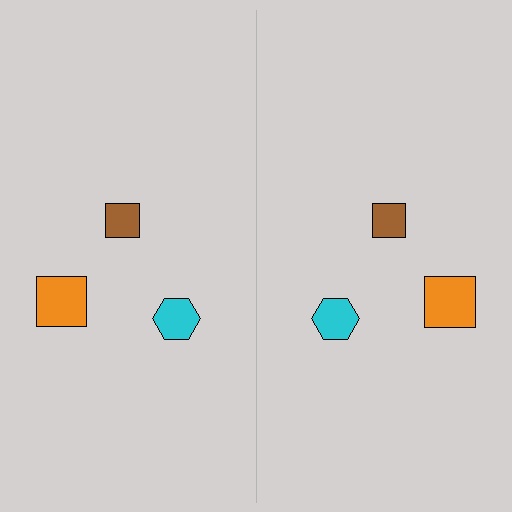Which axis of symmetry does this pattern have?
The pattern has a vertical axis of symmetry running through the center of the image.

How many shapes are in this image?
There are 6 shapes in this image.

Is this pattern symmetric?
Yes, this pattern has bilateral (reflection) symmetry.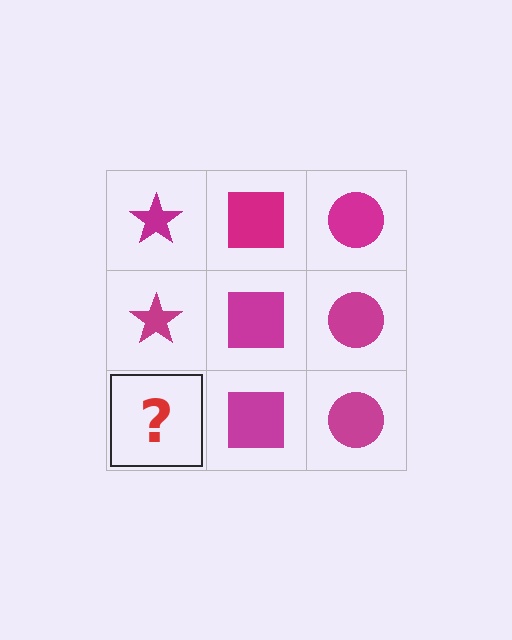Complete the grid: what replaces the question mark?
The question mark should be replaced with a magenta star.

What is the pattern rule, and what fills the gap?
The rule is that each column has a consistent shape. The gap should be filled with a magenta star.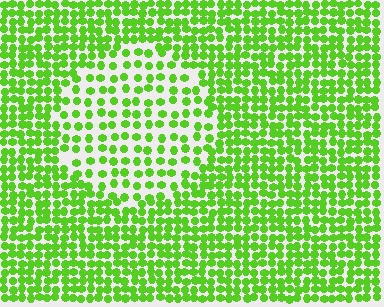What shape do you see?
I see a circle.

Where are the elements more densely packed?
The elements are more densely packed outside the circle boundary.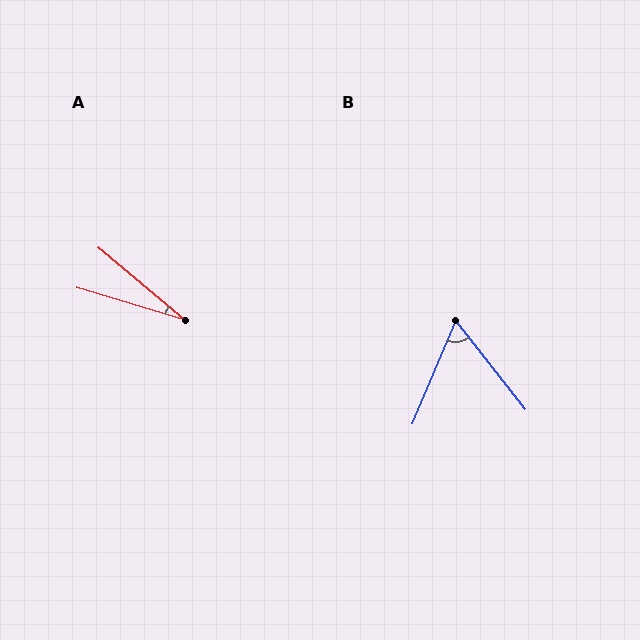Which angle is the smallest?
A, at approximately 23 degrees.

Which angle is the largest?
B, at approximately 61 degrees.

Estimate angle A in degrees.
Approximately 23 degrees.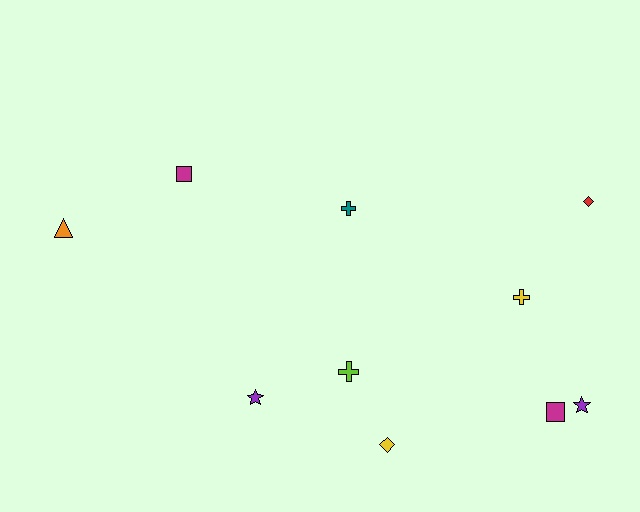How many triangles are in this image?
There is 1 triangle.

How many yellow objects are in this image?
There are 2 yellow objects.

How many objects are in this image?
There are 10 objects.